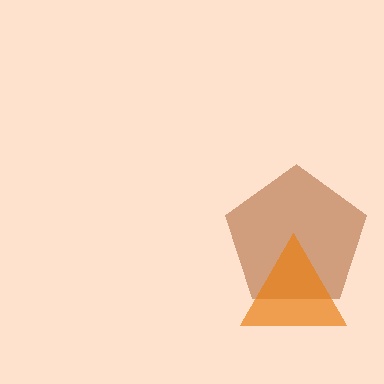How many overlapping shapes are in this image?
There are 2 overlapping shapes in the image.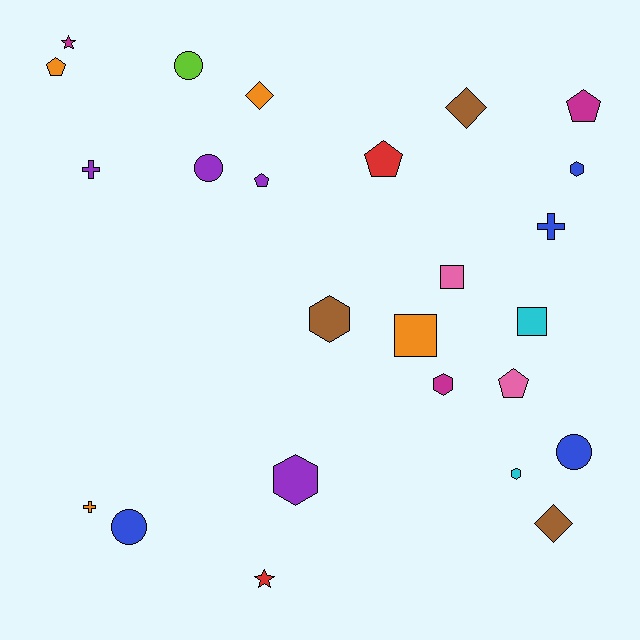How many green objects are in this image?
There are no green objects.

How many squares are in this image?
There are 3 squares.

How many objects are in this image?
There are 25 objects.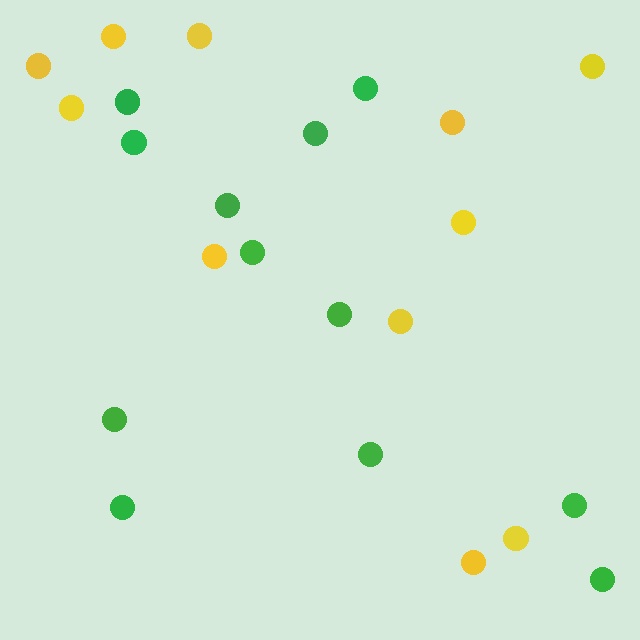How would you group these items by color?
There are 2 groups: one group of yellow circles (11) and one group of green circles (12).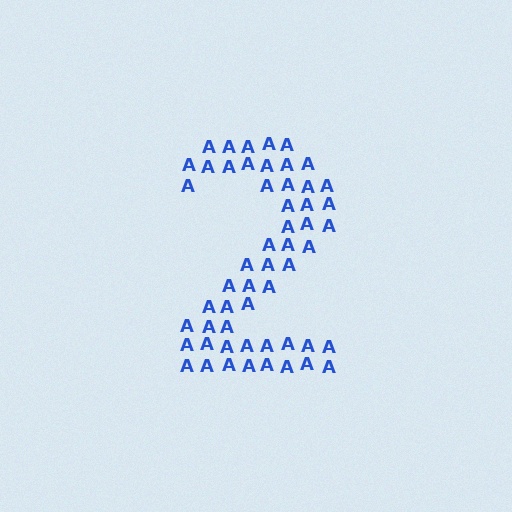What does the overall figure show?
The overall figure shows the digit 2.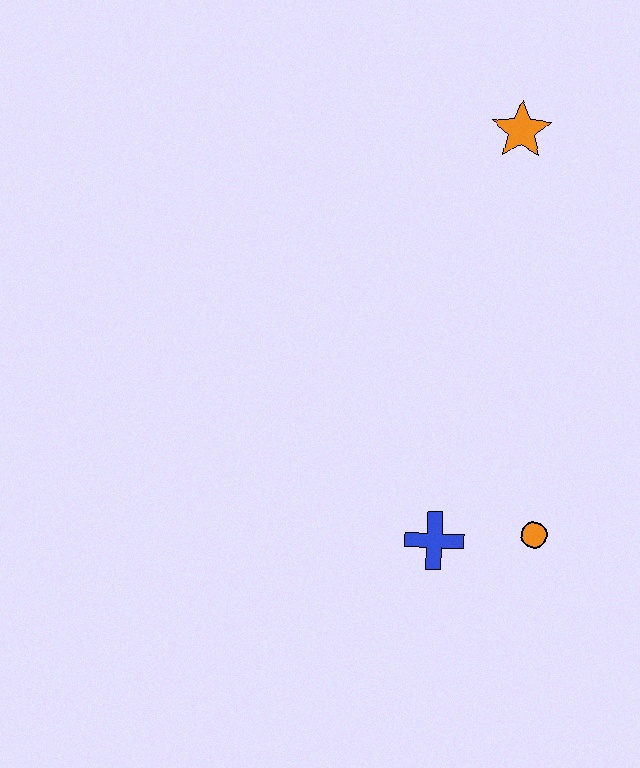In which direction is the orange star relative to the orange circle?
The orange star is above the orange circle.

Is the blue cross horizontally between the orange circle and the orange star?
No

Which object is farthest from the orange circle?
The orange star is farthest from the orange circle.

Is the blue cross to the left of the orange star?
Yes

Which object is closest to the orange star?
The orange circle is closest to the orange star.